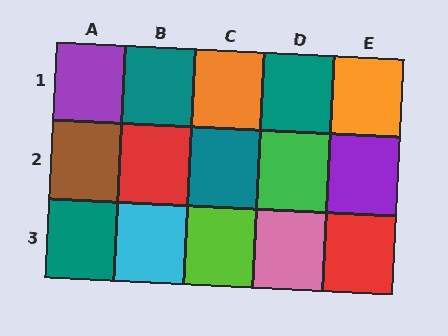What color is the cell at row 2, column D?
Green.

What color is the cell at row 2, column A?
Brown.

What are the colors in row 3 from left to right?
Teal, cyan, lime, pink, red.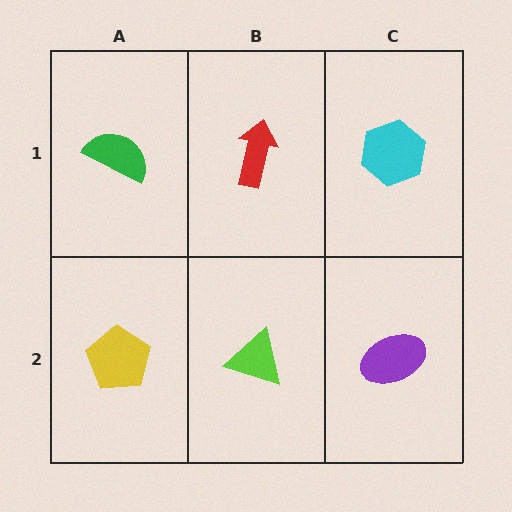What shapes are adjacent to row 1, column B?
A lime triangle (row 2, column B), a green semicircle (row 1, column A), a cyan hexagon (row 1, column C).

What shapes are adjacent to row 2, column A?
A green semicircle (row 1, column A), a lime triangle (row 2, column B).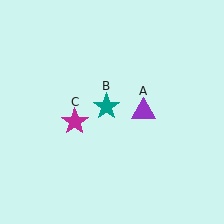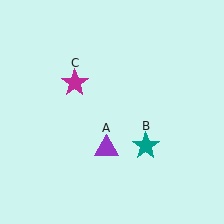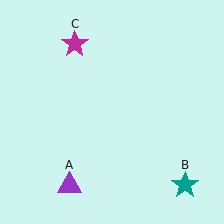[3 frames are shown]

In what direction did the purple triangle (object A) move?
The purple triangle (object A) moved down and to the left.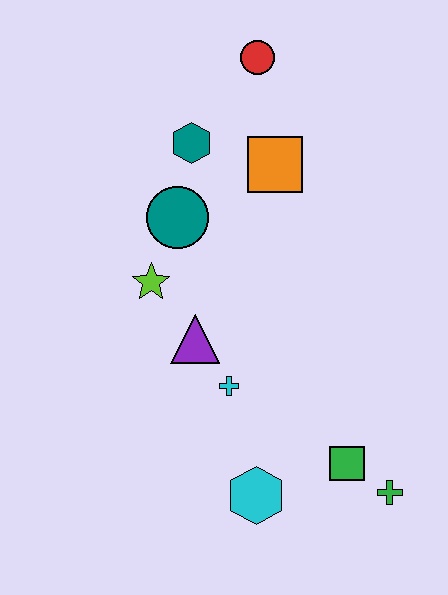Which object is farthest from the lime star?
The green cross is farthest from the lime star.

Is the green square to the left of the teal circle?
No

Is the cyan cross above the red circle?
No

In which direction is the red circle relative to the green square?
The red circle is above the green square.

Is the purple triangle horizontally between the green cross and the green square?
No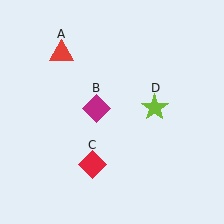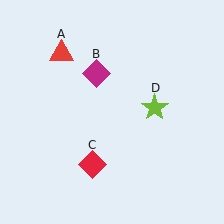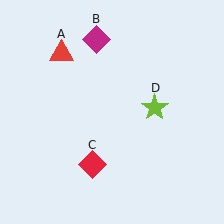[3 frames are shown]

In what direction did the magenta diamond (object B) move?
The magenta diamond (object B) moved up.